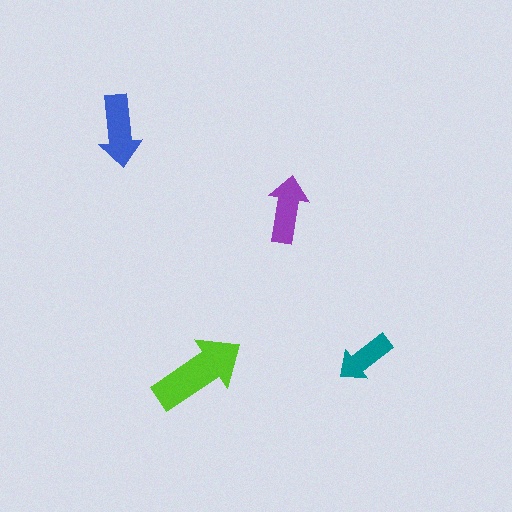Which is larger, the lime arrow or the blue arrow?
The lime one.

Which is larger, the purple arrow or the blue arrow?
The blue one.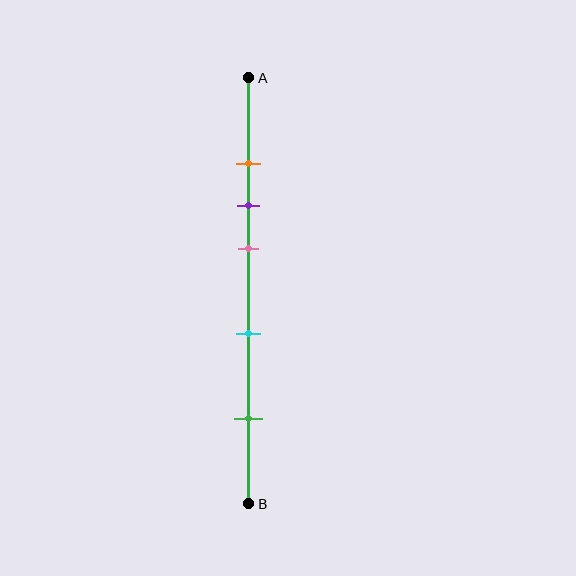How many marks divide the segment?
There are 5 marks dividing the segment.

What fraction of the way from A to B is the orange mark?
The orange mark is approximately 20% (0.2) of the way from A to B.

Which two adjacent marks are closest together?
The orange and purple marks are the closest adjacent pair.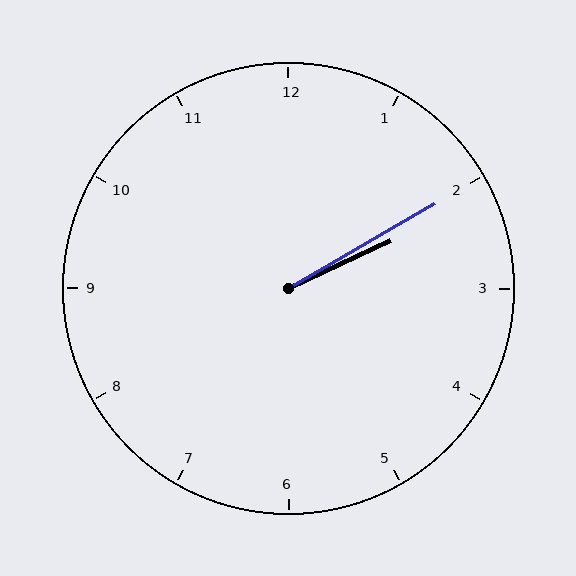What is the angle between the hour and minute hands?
Approximately 5 degrees.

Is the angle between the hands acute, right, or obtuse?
It is acute.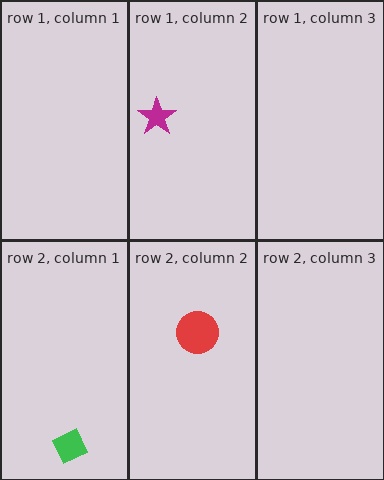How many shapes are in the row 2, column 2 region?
1.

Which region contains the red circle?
The row 2, column 2 region.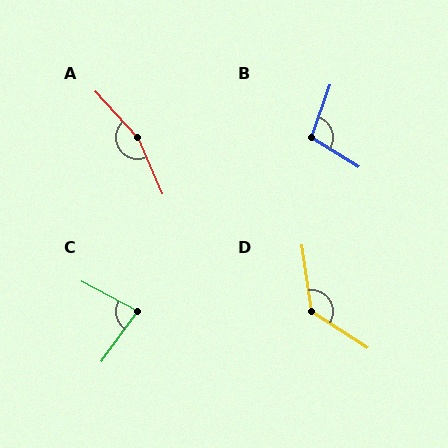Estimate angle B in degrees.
Approximately 102 degrees.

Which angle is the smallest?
C, at approximately 82 degrees.